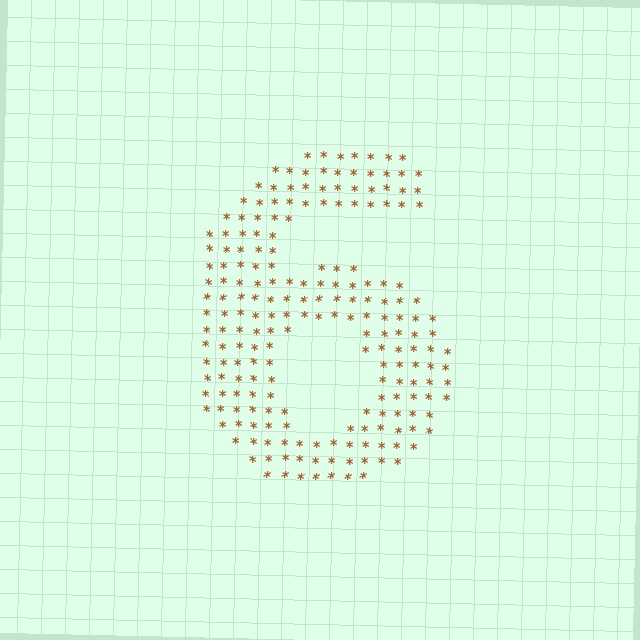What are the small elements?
The small elements are asterisks.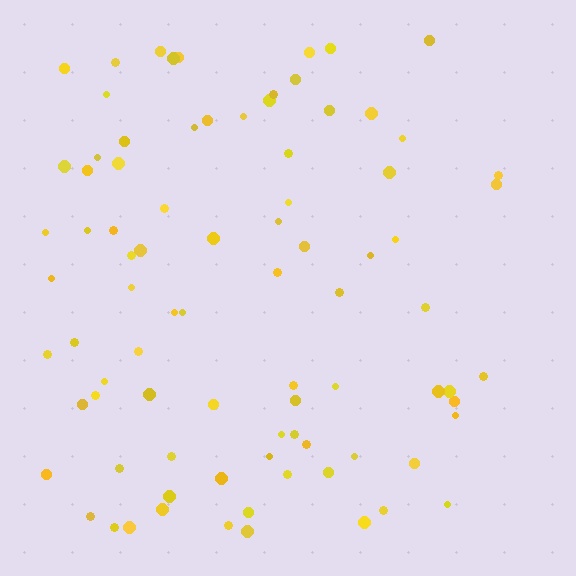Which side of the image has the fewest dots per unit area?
The right.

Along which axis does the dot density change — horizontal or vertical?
Horizontal.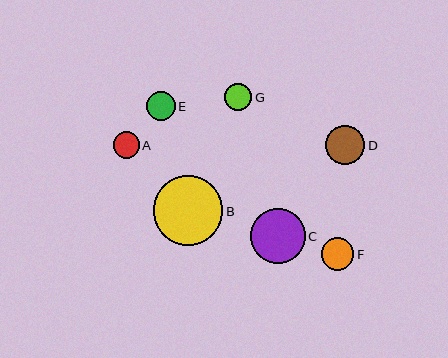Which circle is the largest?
Circle B is the largest with a size of approximately 69 pixels.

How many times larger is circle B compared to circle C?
Circle B is approximately 1.3 times the size of circle C.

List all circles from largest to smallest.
From largest to smallest: B, C, D, F, E, G, A.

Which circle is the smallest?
Circle A is the smallest with a size of approximately 26 pixels.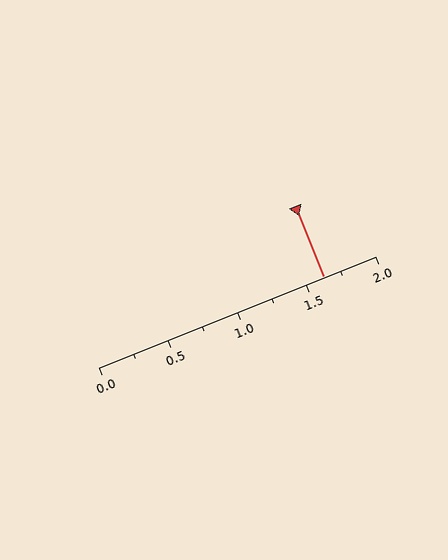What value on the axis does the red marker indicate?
The marker indicates approximately 1.62.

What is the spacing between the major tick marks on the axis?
The major ticks are spaced 0.5 apart.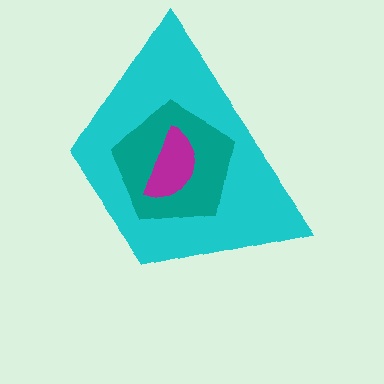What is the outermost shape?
The cyan trapezoid.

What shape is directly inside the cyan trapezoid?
The teal pentagon.